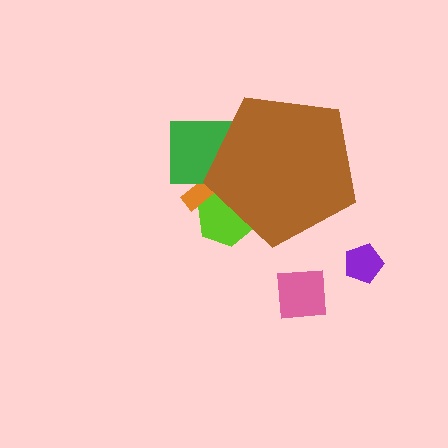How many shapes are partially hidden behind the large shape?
3 shapes are partially hidden.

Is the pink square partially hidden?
No, the pink square is fully visible.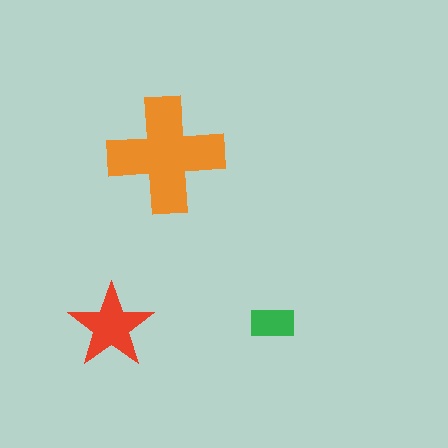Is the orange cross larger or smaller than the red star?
Larger.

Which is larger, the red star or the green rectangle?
The red star.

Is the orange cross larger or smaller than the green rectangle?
Larger.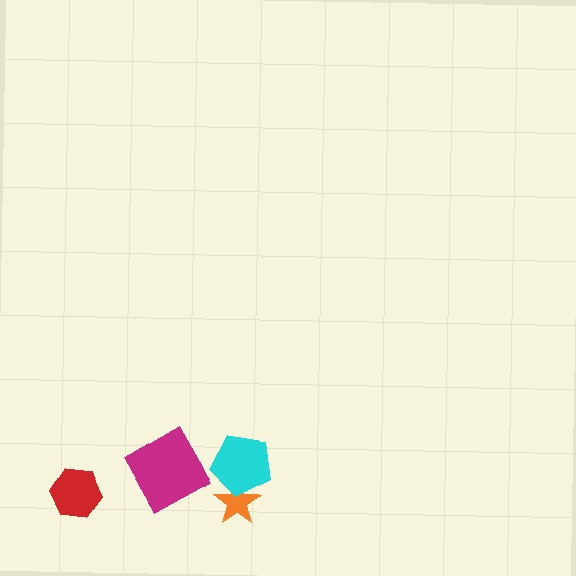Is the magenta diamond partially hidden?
No, no other shape covers it.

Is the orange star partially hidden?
Yes, it is partially covered by another shape.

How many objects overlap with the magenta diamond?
0 objects overlap with the magenta diamond.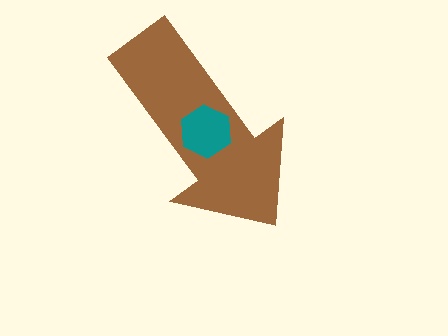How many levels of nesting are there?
2.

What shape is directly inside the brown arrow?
The teal hexagon.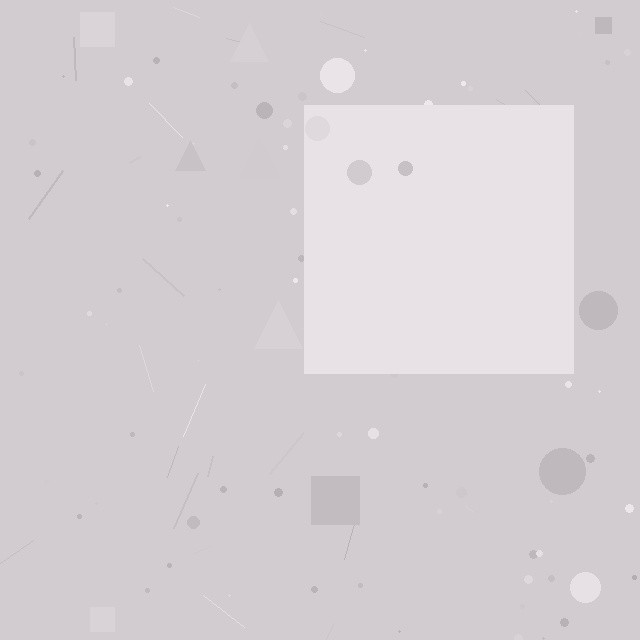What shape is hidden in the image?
A square is hidden in the image.